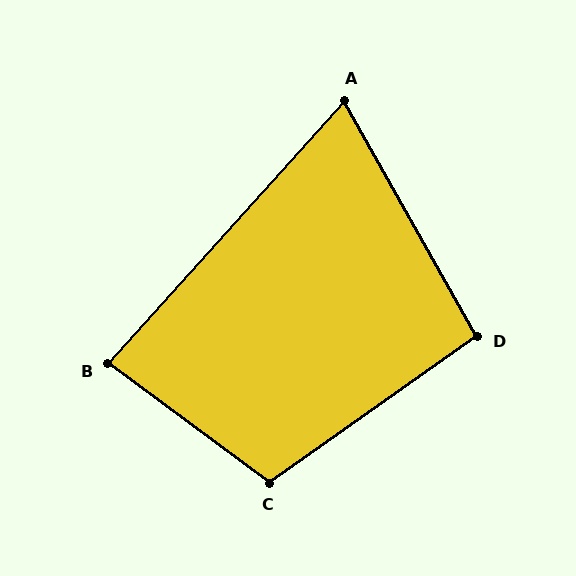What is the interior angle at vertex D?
Approximately 96 degrees (obtuse).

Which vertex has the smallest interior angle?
A, at approximately 71 degrees.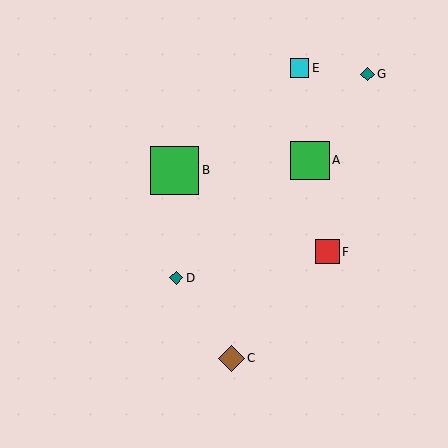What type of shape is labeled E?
Shape E is a cyan square.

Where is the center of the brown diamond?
The center of the brown diamond is at (232, 358).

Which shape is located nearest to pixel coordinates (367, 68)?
The teal diamond (labeled G) at (367, 74) is nearest to that location.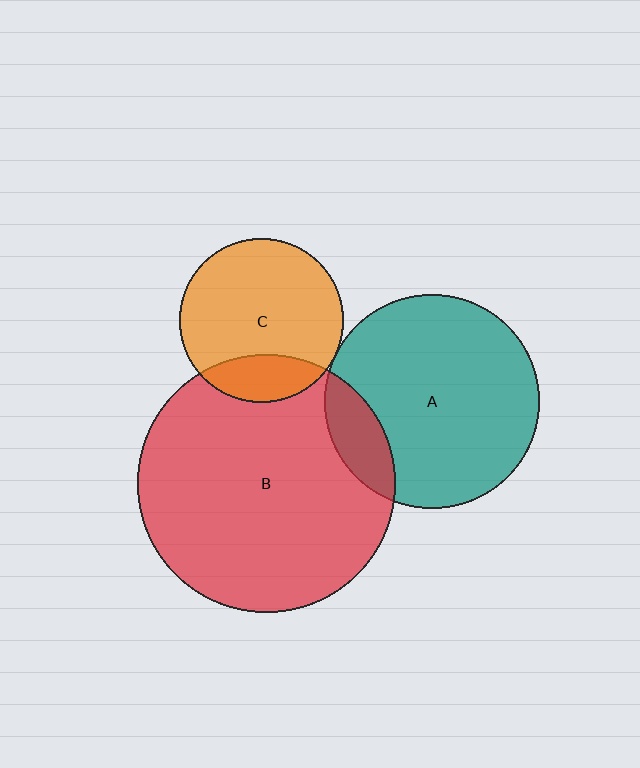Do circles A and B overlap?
Yes.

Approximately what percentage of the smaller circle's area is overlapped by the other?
Approximately 15%.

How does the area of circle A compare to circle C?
Approximately 1.7 times.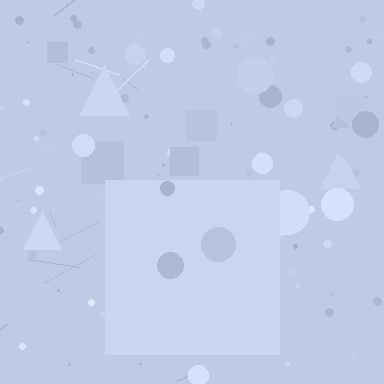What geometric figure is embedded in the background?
A square is embedded in the background.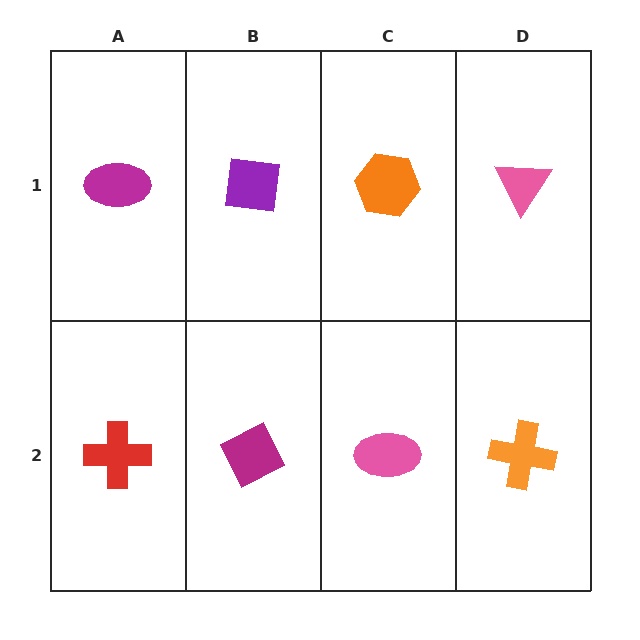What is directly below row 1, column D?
An orange cross.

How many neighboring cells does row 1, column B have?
3.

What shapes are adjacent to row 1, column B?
A magenta diamond (row 2, column B), a magenta ellipse (row 1, column A), an orange hexagon (row 1, column C).